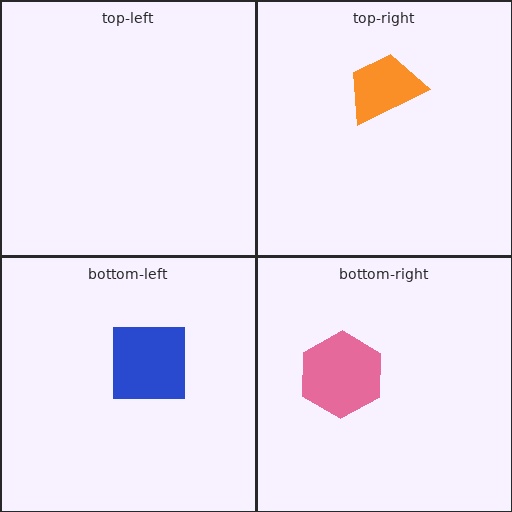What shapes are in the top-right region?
The orange trapezoid.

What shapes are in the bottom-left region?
The blue square.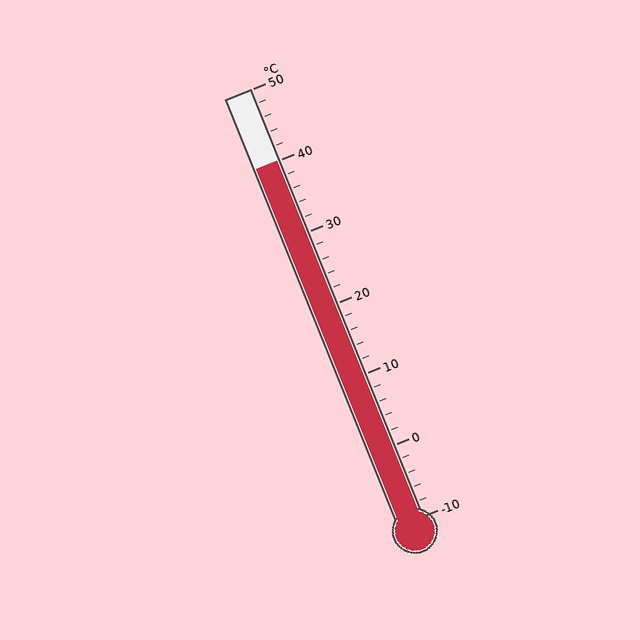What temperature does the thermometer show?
The thermometer shows approximately 40°C.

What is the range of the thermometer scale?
The thermometer scale ranges from -10°C to 50°C.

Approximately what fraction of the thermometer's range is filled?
The thermometer is filled to approximately 85% of its range.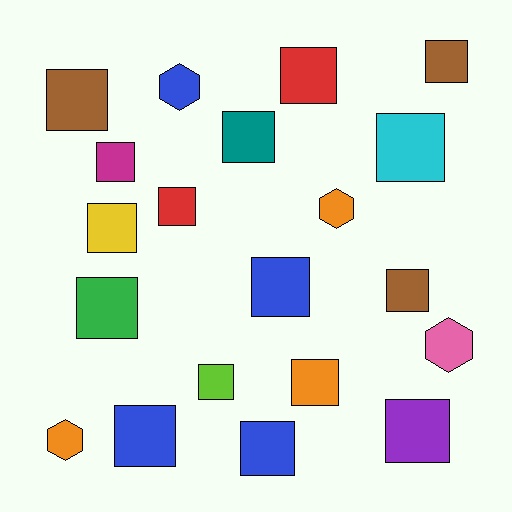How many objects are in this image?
There are 20 objects.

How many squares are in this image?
There are 16 squares.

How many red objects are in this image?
There are 2 red objects.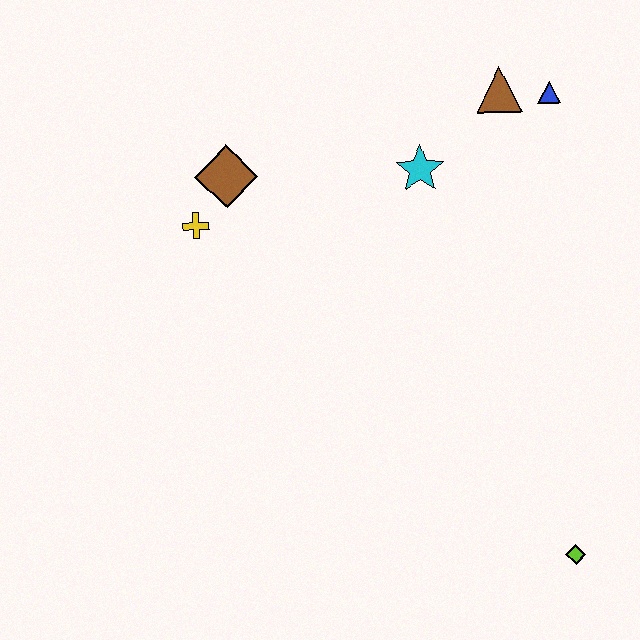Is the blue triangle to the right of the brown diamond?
Yes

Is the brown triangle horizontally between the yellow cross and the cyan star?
No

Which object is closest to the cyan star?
The brown triangle is closest to the cyan star.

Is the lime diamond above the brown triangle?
No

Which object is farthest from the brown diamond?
The lime diamond is farthest from the brown diamond.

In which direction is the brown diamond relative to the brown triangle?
The brown diamond is to the left of the brown triangle.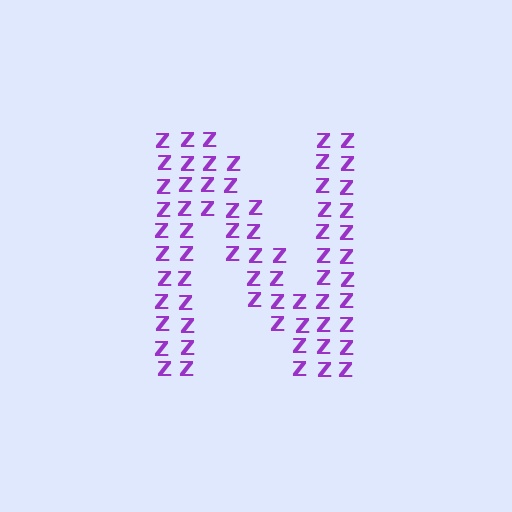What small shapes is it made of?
It is made of small letter Z's.